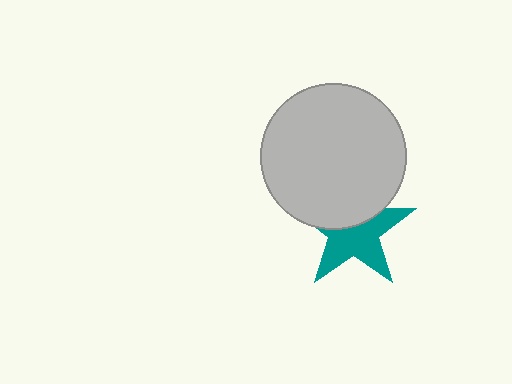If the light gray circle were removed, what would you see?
You would see the complete teal star.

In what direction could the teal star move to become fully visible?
The teal star could move down. That would shift it out from behind the light gray circle entirely.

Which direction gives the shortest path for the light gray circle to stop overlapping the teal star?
Moving up gives the shortest separation.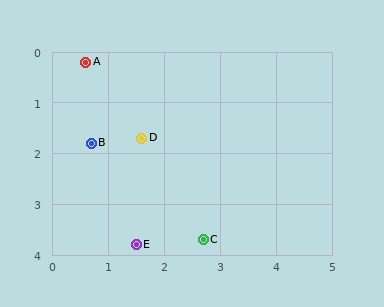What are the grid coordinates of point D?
Point D is at approximately (1.6, 1.7).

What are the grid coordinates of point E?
Point E is at approximately (1.5, 3.8).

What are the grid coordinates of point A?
Point A is at approximately (0.6, 0.2).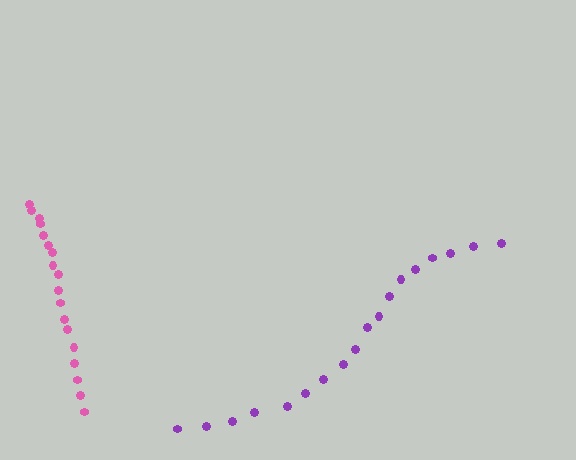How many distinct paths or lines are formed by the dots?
There are 2 distinct paths.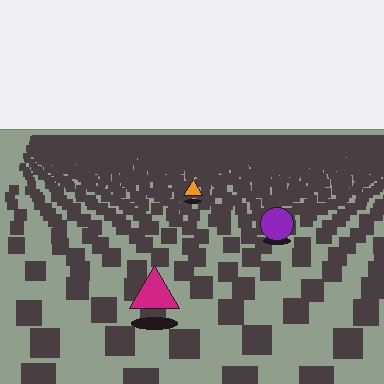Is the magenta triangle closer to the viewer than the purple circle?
Yes. The magenta triangle is closer — you can tell from the texture gradient: the ground texture is coarser near it.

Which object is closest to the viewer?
The magenta triangle is closest. The texture marks near it are larger and more spread out.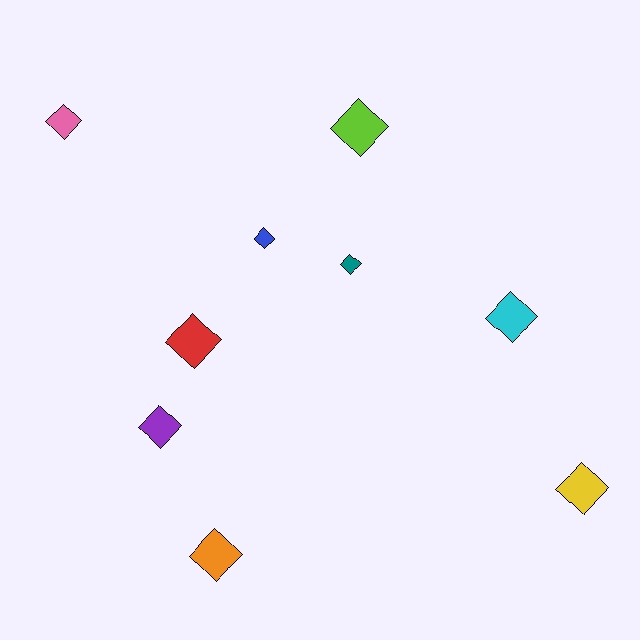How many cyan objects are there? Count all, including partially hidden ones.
There is 1 cyan object.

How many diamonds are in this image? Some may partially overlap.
There are 9 diamonds.